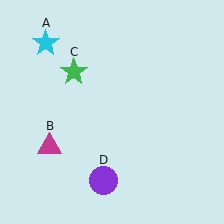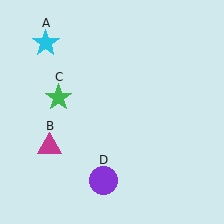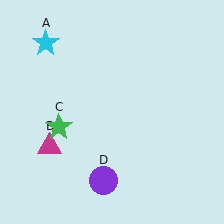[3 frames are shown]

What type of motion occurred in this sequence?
The green star (object C) rotated counterclockwise around the center of the scene.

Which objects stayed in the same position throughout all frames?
Cyan star (object A) and magenta triangle (object B) and purple circle (object D) remained stationary.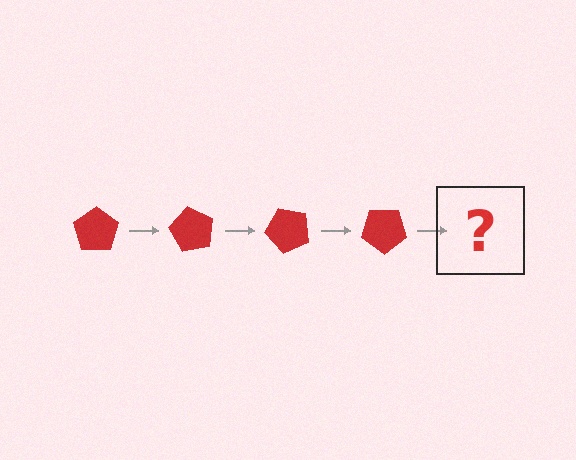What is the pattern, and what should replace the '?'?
The pattern is that the pentagon rotates 60 degrees each step. The '?' should be a red pentagon rotated 240 degrees.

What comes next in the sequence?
The next element should be a red pentagon rotated 240 degrees.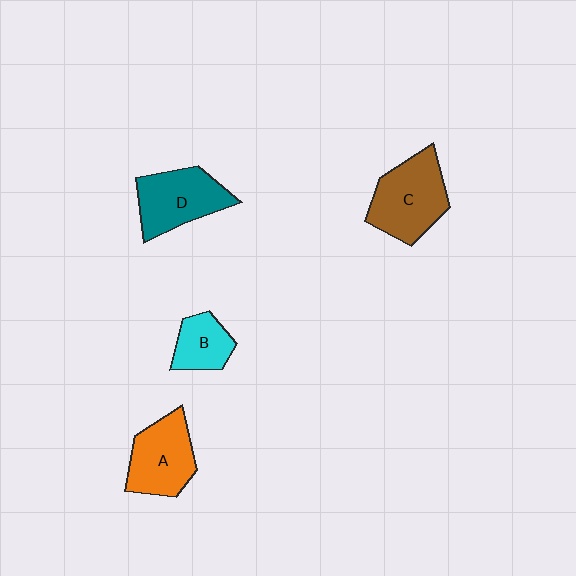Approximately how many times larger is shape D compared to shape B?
Approximately 1.7 times.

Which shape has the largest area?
Shape C (brown).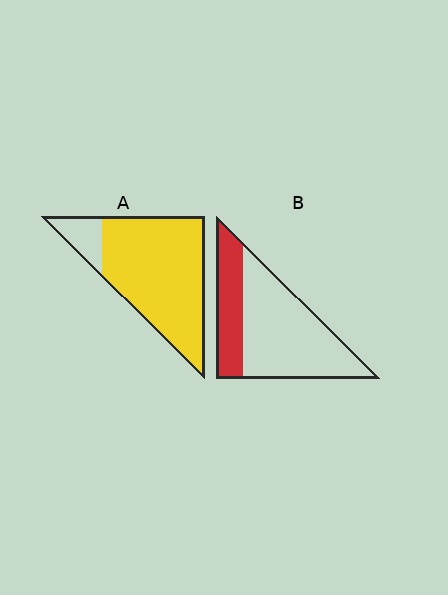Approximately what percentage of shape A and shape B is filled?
A is approximately 85% and B is approximately 30%.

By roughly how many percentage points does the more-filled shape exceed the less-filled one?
By roughly 55 percentage points (A over B).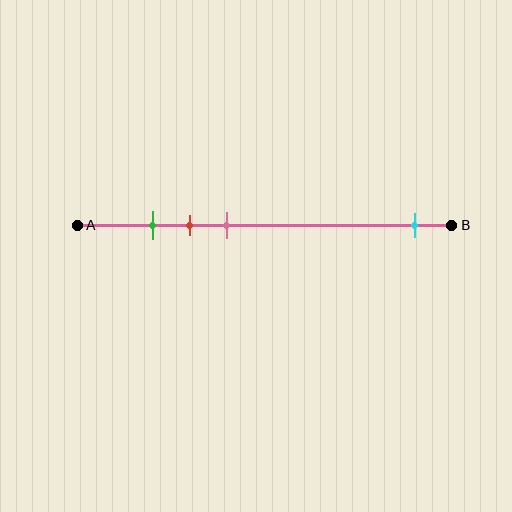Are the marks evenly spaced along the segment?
No, the marks are not evenly spaced.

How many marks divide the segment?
There are 4 marks dividing the segment.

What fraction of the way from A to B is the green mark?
The green mark is approximately 20% (0.2) of the way from A to B.